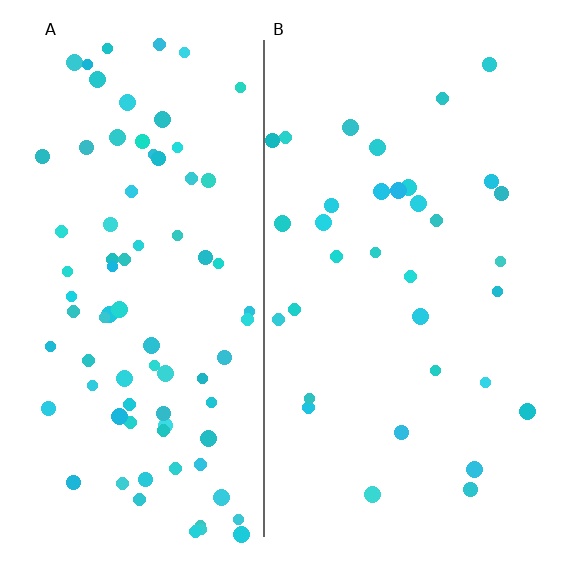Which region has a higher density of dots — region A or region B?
A (the left).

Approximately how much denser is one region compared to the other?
Approximately 2.5× — region A over region B.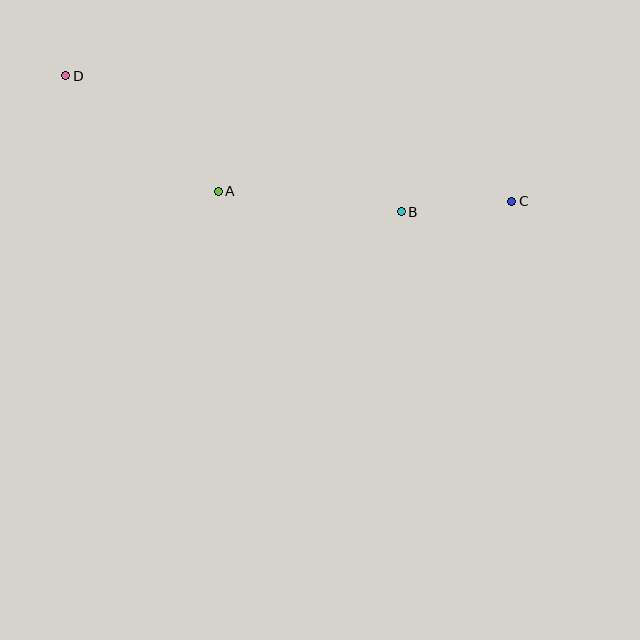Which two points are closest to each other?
Points B and C are closest to each other.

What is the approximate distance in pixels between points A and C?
The distance between A and C is approximately 294 pixels.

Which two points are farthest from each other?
Points C and D are farthest from each other.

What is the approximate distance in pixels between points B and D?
The distance between B and D is approximately 362 pixels.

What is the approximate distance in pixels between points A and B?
The distance between A and B is approximately 184 pixels.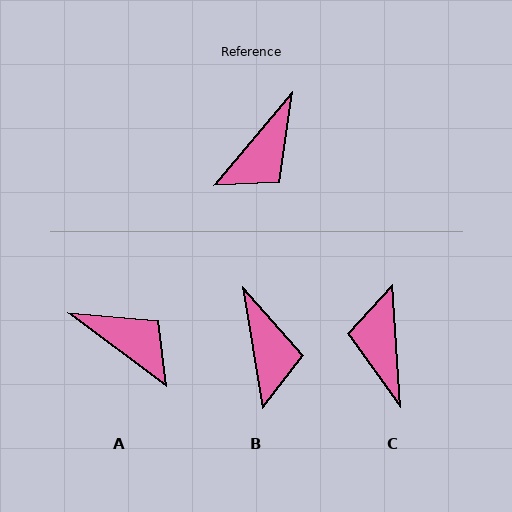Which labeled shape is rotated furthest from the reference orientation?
C, about 136 degrees away.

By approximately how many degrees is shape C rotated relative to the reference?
Approximately 136 degrees clockwise.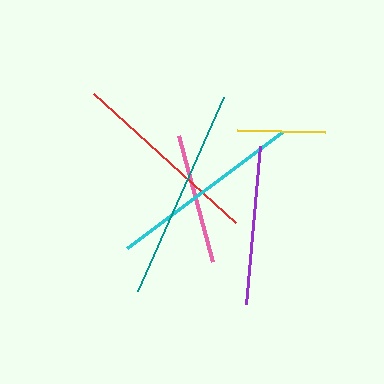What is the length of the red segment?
The red segment is approximately 191 pixels long.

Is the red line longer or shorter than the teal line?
The teal line is longer than the red line.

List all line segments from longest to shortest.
From longest to shortest: teal, cyan, red, purple, pink, yellow.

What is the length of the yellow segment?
The yellow segment is approximately 88 pixels long.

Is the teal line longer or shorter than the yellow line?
The teal line is longer than the yellow line.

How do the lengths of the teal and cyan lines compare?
The teal and cyan lines are approximately the same length.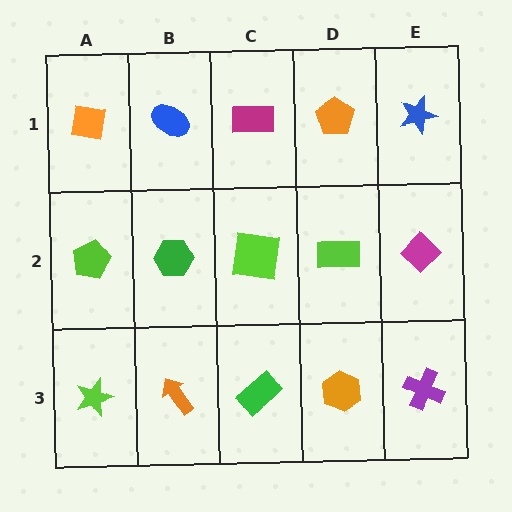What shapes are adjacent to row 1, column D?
A lime rectangle (row 2, column D), a magenta rectangle (row 1, column C), a blue star (row 1, column E).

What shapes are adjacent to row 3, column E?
A magenta diamond (row 2, column E), an orange hexagon (row 3, column D).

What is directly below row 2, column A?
A lime star.